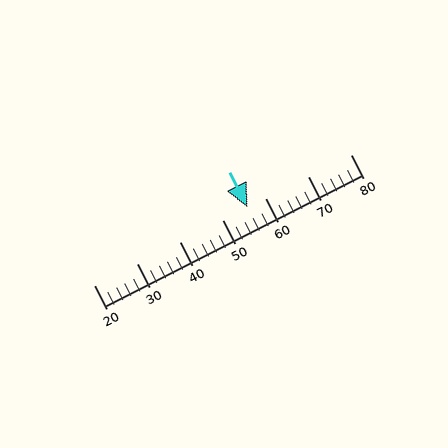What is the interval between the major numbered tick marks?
The major tick marks are spaced 10 units apart.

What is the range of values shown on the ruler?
The ruler shows values from 20 to 80.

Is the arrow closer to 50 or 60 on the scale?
The arrow is closer to 60.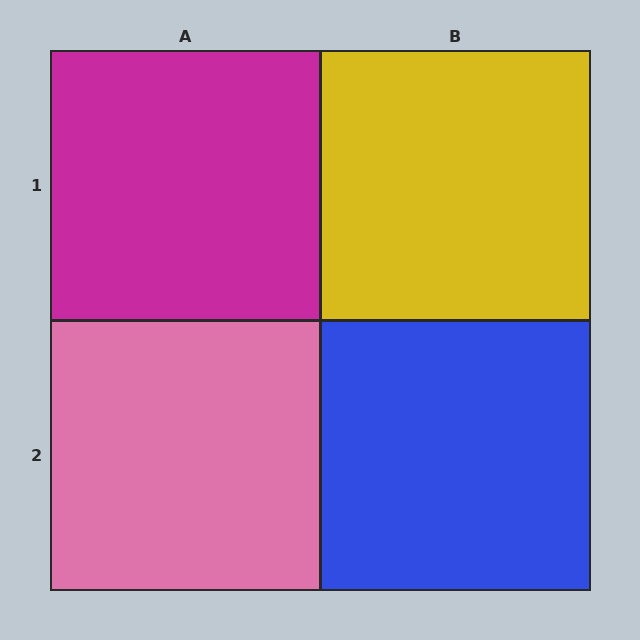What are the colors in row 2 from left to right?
Pink, blue.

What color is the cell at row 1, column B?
Yellow.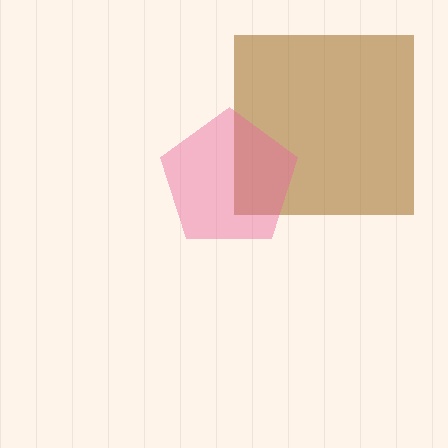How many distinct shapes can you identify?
There are 2 distinct shapes: a brown square, a pink pentagon.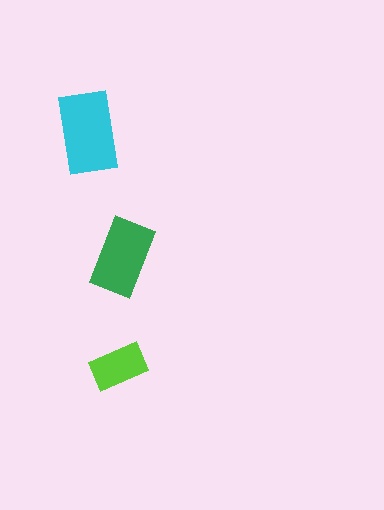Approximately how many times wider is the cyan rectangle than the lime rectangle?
About 1.5 times wider.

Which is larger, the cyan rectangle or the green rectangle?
The cyan one.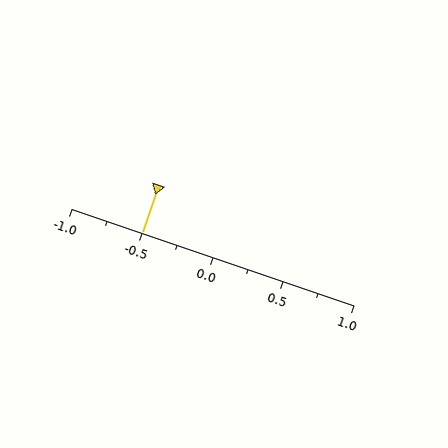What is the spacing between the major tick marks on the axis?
The major ticks are spaced 0.5 apart.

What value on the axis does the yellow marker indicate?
The marker indicates approximately -0.5.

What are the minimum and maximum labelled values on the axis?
The axis runs from -1.0 to 1.0.